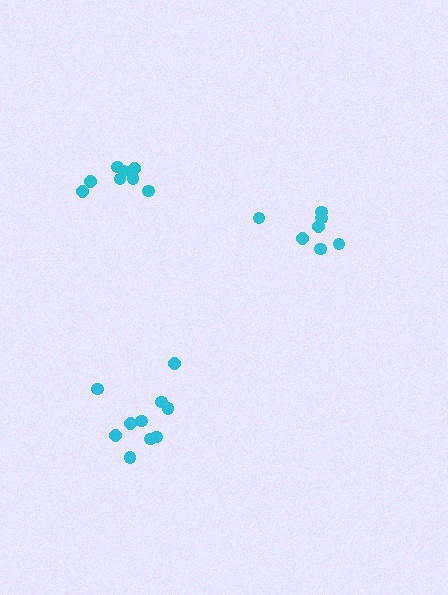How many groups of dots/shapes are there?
There are 3 groups.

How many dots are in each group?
Group 1: 8 dots, Group 2: 7 dots, Group 3: 10 dots (25 total).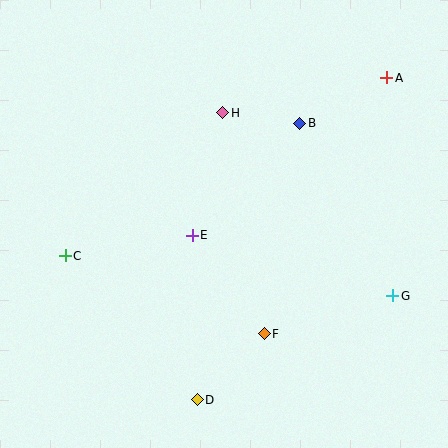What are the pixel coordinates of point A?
Point A is at (387, 78).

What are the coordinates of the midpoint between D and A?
The midpoint between D and A is at (292, 239).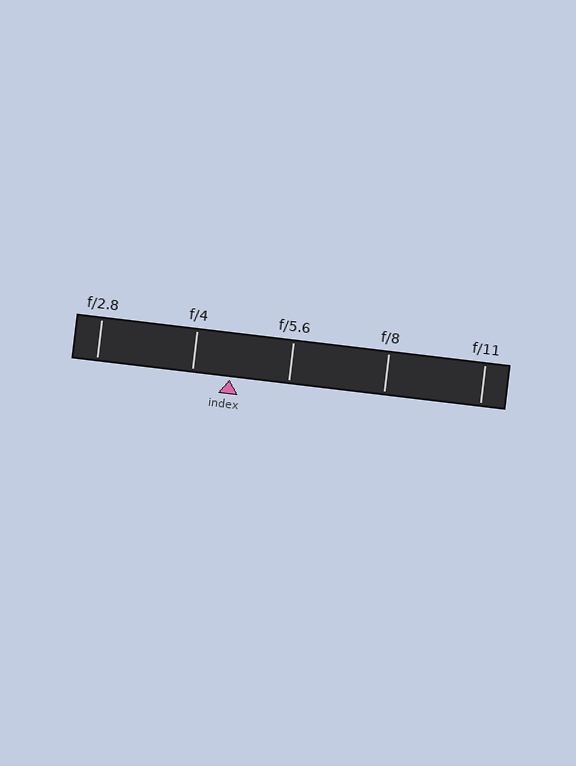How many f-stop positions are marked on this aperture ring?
There are 5 f-stop positions marked.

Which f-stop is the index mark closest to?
The index mark is closest to f/4.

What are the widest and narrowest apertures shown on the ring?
The widest aperture shown is f/2.8 and the narrowest is f/11.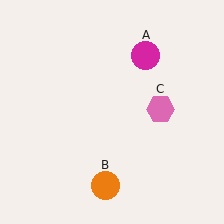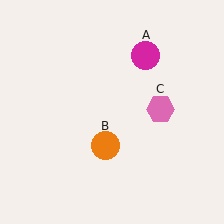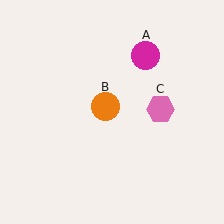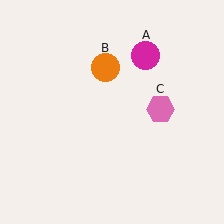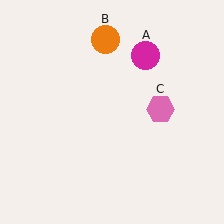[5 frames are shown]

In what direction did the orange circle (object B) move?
The orange circle (object B) moved up.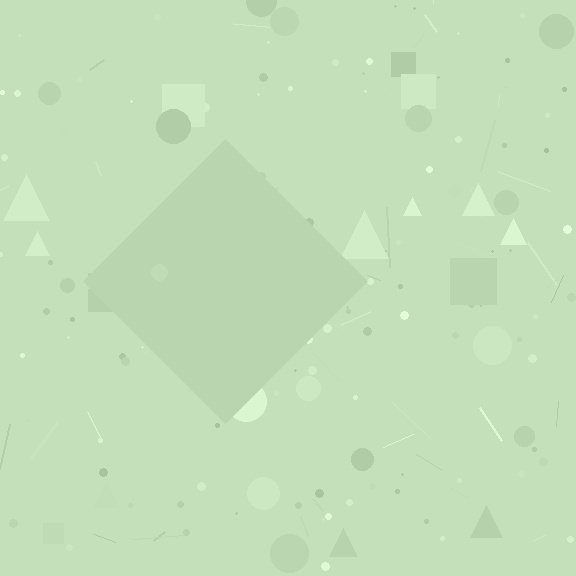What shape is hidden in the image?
A diamond is hidden in the image.